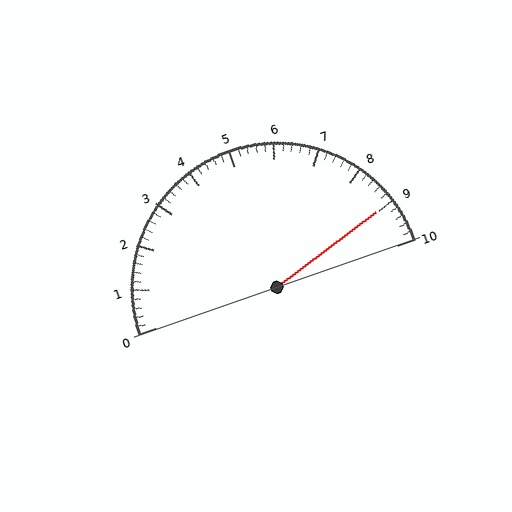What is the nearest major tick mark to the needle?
The nearest major tick mark is 9.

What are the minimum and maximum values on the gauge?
The gauge ranges from 0 to 10.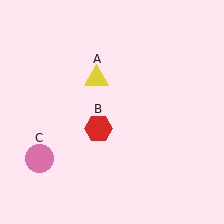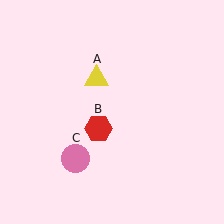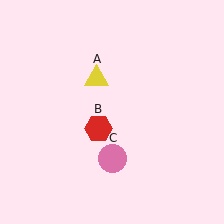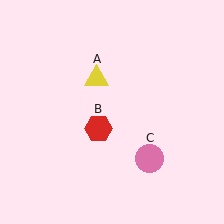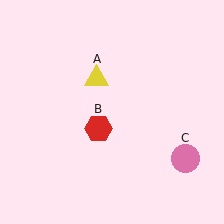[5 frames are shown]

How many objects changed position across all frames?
1 object changed position: pink circle (object C).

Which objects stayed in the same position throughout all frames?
Yellow triangle (object A) and red hexagon (object B) remained stationary.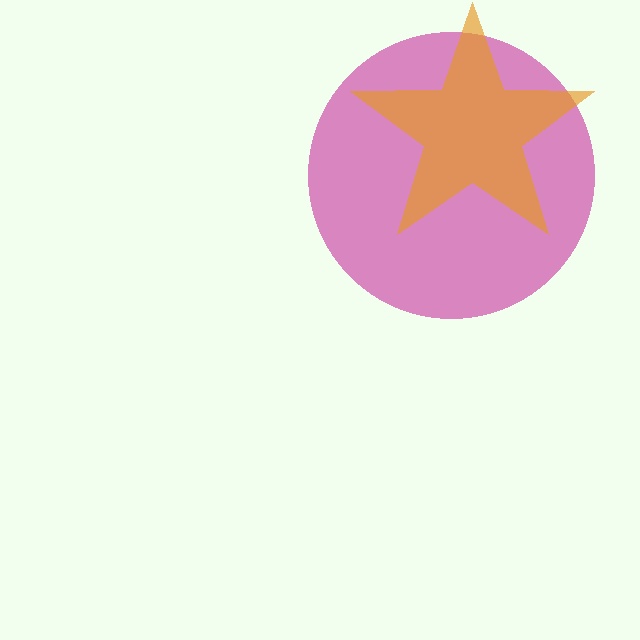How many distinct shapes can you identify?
There are 2 distinct shapes: a magenta circle, an orange star.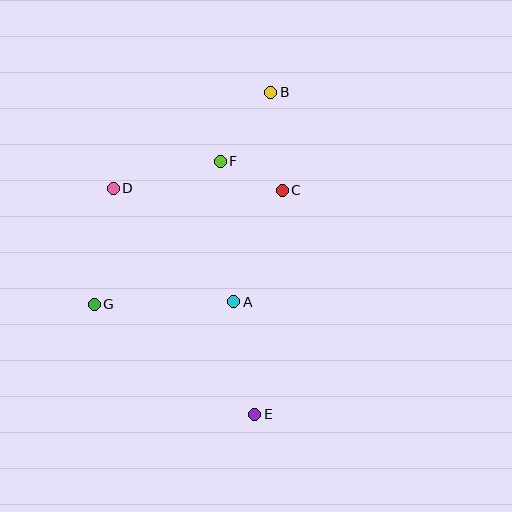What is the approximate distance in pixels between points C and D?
The distance between C and D is approximately 169 pixels.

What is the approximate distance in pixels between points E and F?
The distance between E and F is approximately 256 pixels.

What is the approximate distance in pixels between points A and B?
The distance between A and B is approximately 213 pixels.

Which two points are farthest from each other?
Points B and E are farthest from each other.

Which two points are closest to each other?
Points C and F are closest to each other.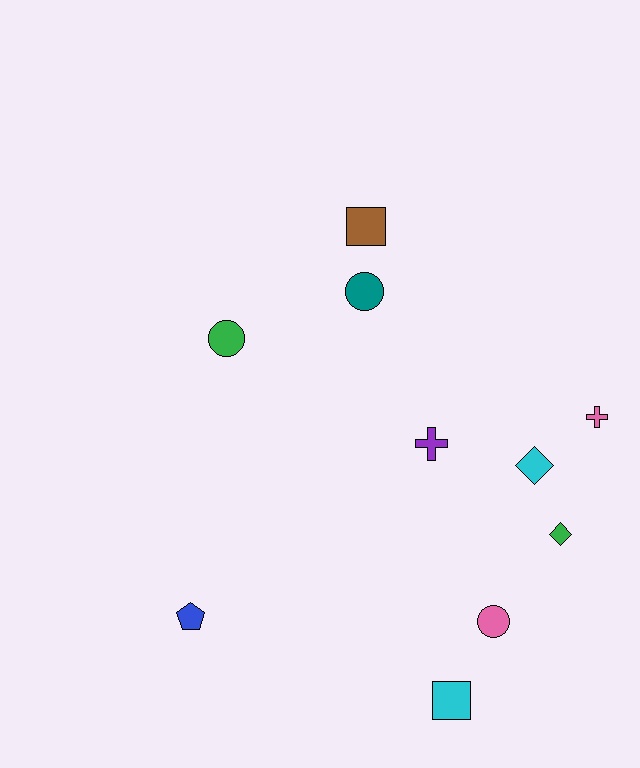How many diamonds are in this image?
There are 2 diamonds.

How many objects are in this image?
There are 10 objects.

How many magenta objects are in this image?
There are no magenta objects.